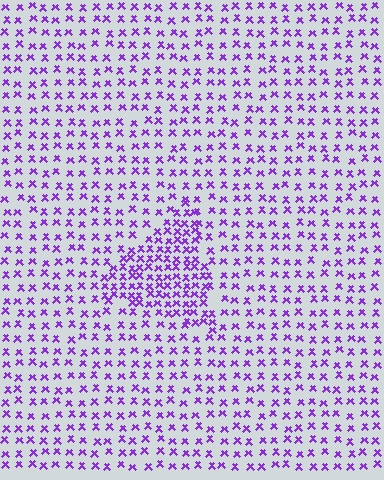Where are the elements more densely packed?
The elements are more densely packed inside the triangle boundary.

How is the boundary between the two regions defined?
The boundary is defined by a change in element density (approximately 2.0x ratio). All elements are the same color, size, and shape.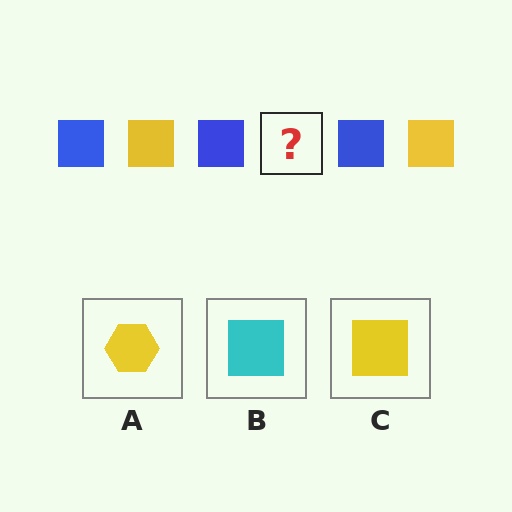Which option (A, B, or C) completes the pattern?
C.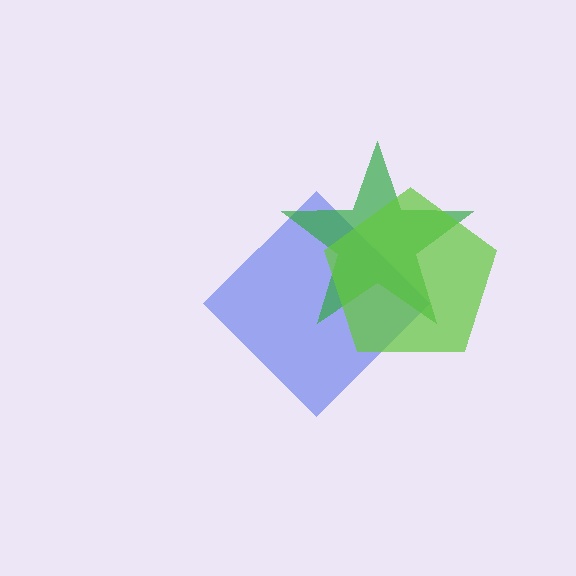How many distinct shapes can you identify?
There are 3 distinct shapes: a blue diamond, a green star, a lime pentagon.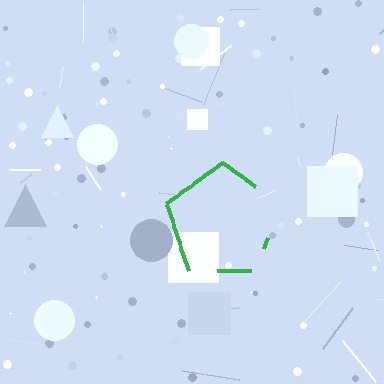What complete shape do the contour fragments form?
The contour fragments form a pentagon.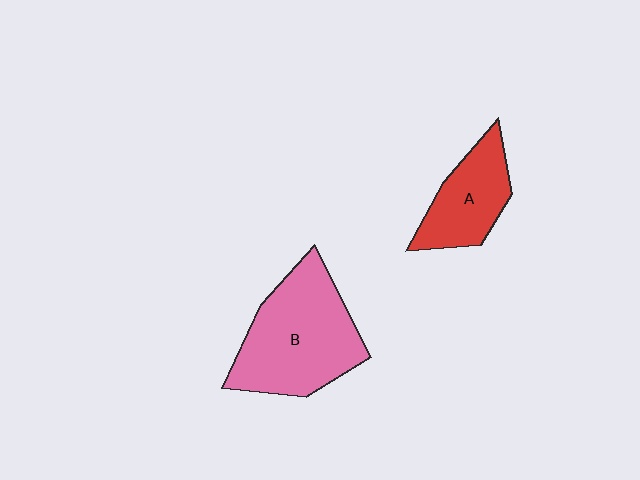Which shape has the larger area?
Shape B (pink).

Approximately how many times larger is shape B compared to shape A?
Approximately 1.8 times.